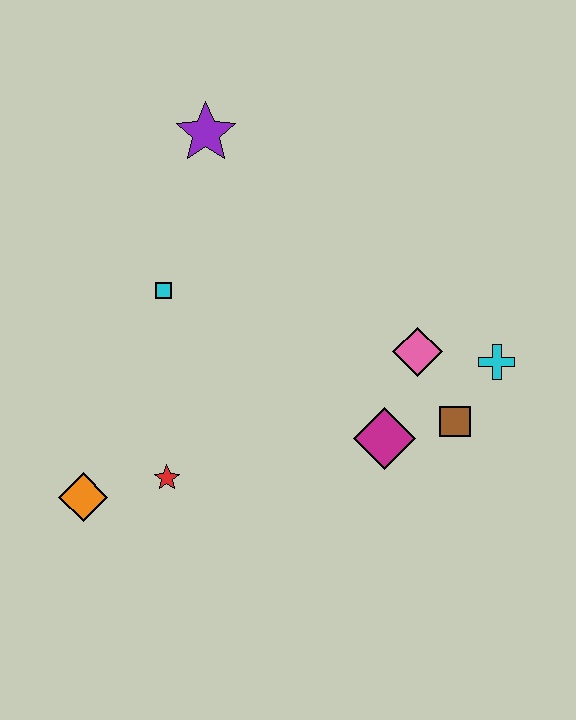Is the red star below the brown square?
Yes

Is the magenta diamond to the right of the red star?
Yes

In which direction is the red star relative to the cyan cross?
The red star is to the left of the cyan cross.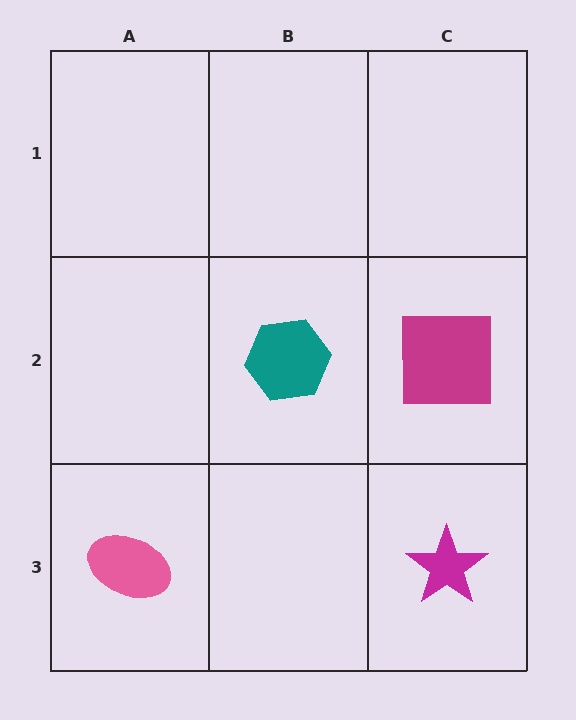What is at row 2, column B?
A teal hexagon.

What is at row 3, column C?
A magenta star.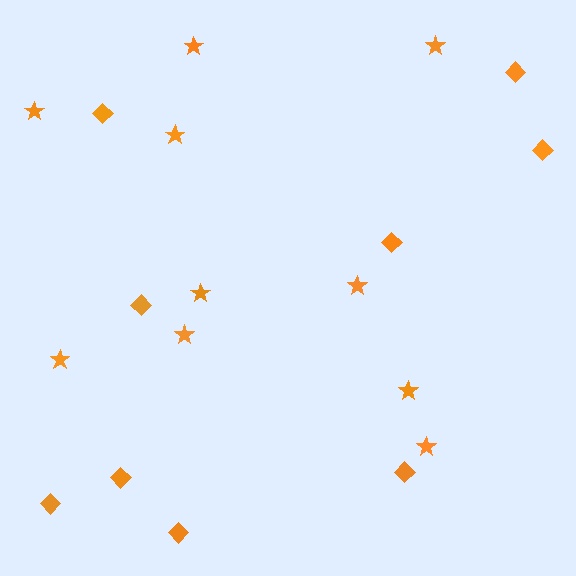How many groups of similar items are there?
There are 2 groups: one group of stars (10) and one group of diamonds (9).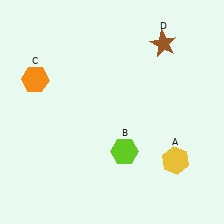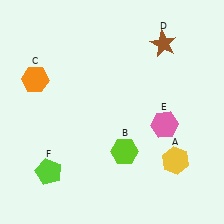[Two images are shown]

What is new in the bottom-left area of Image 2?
A lime pentagon (F) was added in the bottom-left area of Image 2.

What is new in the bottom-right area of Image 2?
A pink hexagon (E) was added in the bottom-right area of Image 2.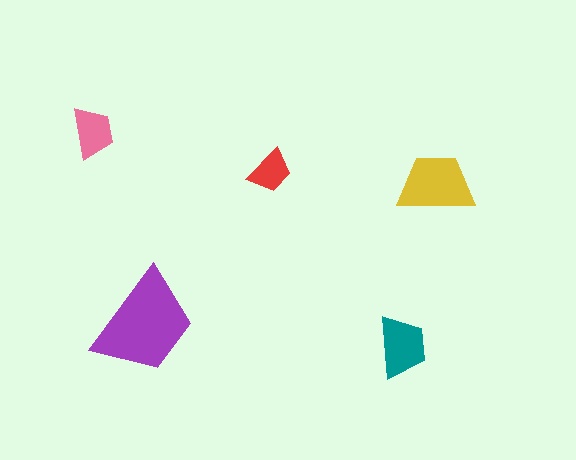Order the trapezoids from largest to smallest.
the purple one, the yellow one, the teal one, the pink one, the red one.